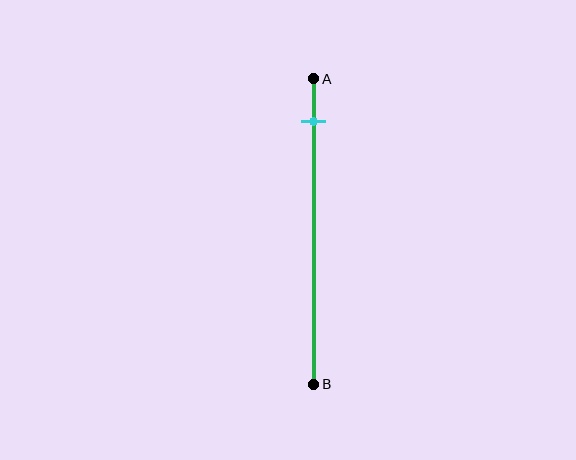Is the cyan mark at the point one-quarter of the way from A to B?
No, the mark is at about 15% from A, not at the 25% one-quarter point.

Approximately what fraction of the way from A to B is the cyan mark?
The cyan mark is approximately 15% of the way from A to B.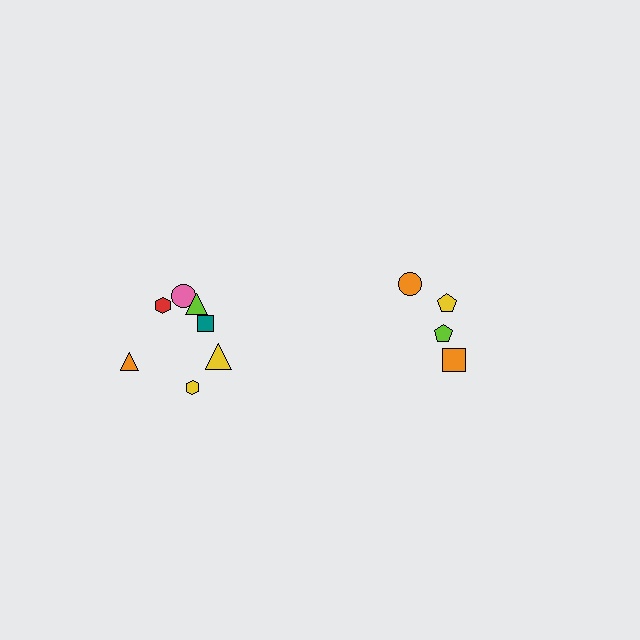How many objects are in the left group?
There are 7 objects.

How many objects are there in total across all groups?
There are 11 objects.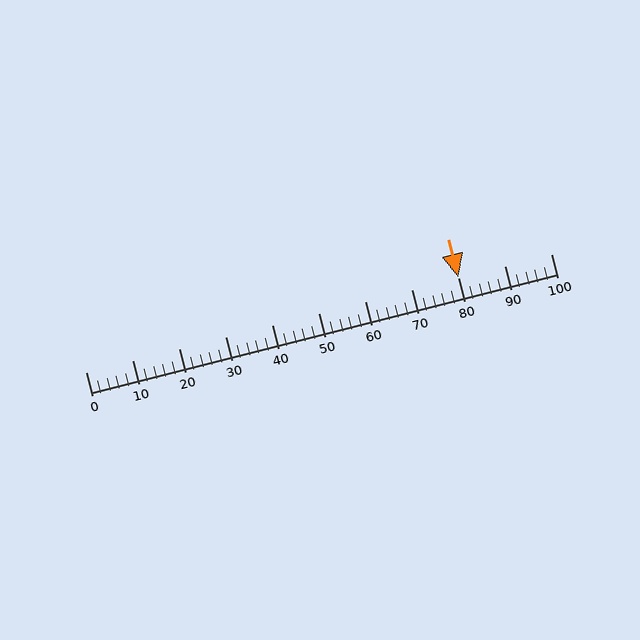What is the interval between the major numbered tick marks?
The major tick marks are spaced 10 units apart.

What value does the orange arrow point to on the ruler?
The orange arrow points to approximately 80.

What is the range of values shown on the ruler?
The ruler shows values from 0 to 100.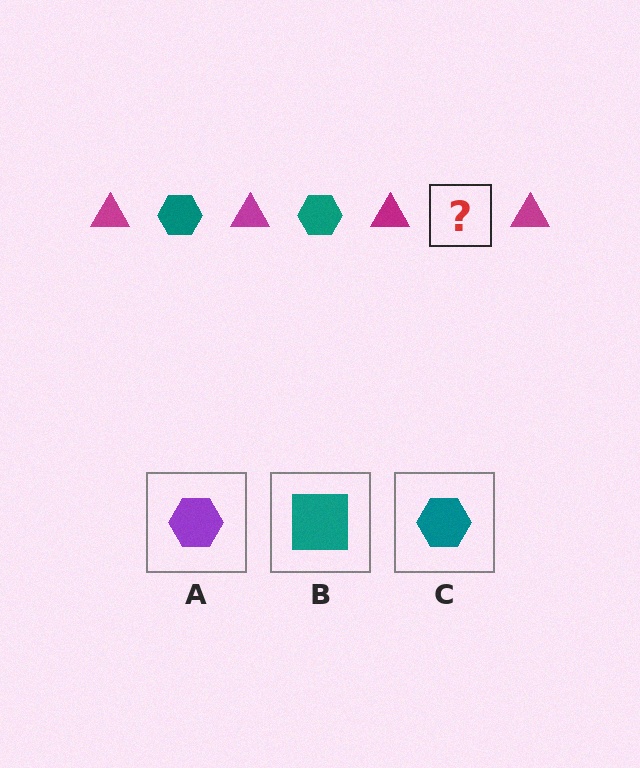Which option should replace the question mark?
Option C.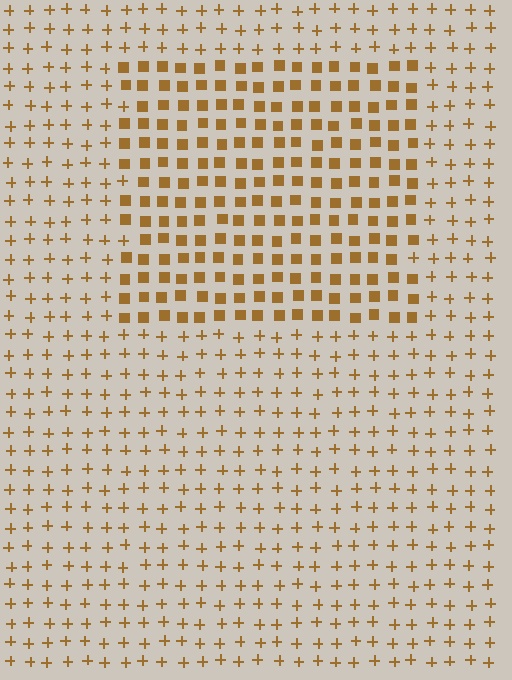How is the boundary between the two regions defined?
The boundary is defined by a change in element shape: squares inside vs. plus signs outside. All elements share the same color and spacing.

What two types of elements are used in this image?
The image uses squares inside the rectangle region and plus signs outside it.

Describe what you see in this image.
The image is filled with small brown elements arranged in a uniform grid. A rectangle-shaped region contains squares, while the surrounding area contains plus signs. The boundary is defined purely by the change in element shape.